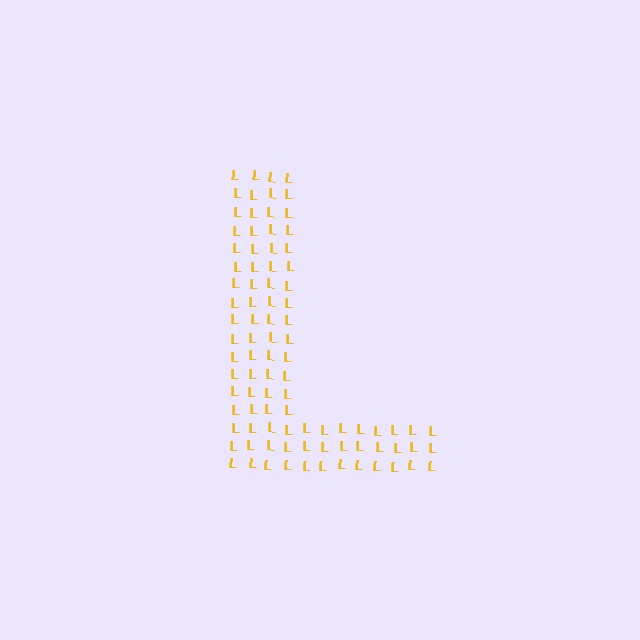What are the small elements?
The small elements are letter L's.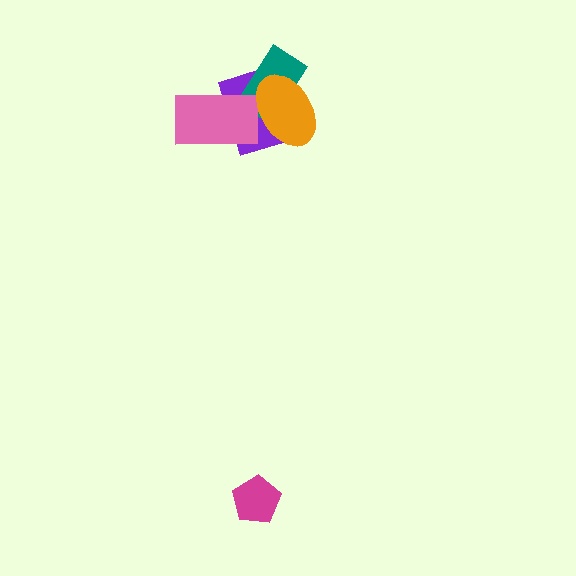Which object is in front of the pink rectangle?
The orange ellipse is in front of the pink rectangle.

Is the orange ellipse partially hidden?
No, no other shape covers it.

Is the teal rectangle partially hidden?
Yes, it is partially covered by another shape.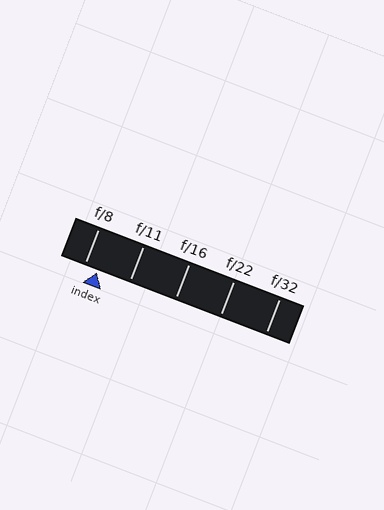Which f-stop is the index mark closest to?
The index mark is closest to f/8.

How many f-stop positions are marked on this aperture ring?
There are 5 f-stop positions marked.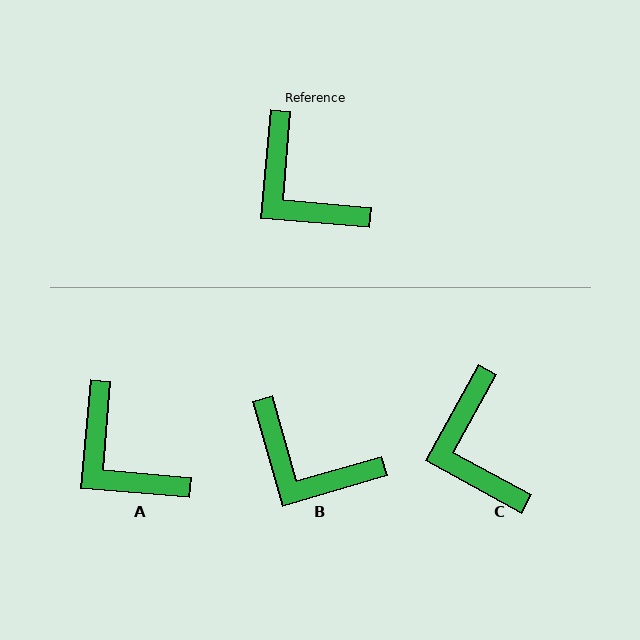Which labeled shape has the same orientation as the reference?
A.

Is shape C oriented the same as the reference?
No, it is off by about 24 degrees.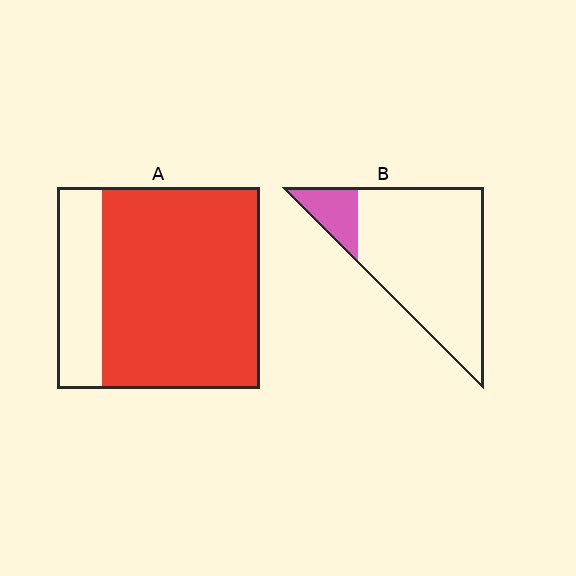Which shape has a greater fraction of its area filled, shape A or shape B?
Shape A.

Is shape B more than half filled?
No.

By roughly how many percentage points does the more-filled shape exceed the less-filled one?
By roughly 65 percentage points (A over B).